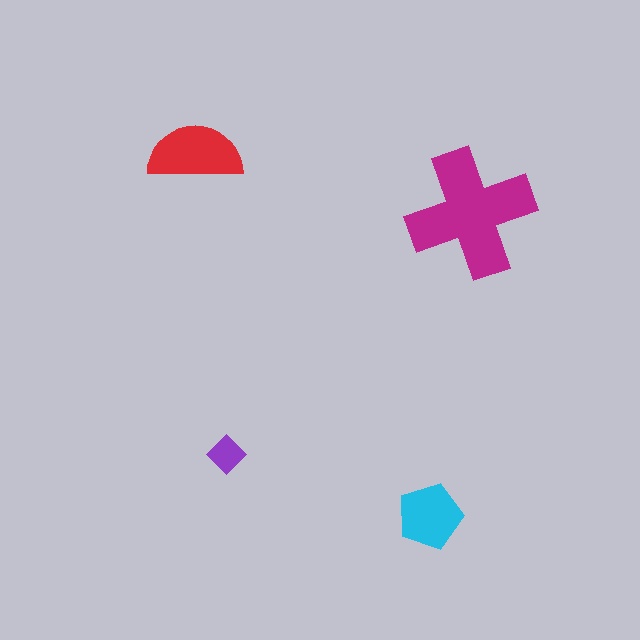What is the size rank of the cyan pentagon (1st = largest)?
3rd.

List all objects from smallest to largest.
The purple diamond, the cyan pentagon, the red semicircle, the magenta cross.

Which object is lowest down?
The cyan pentagon is bottommost.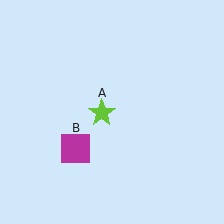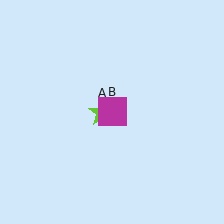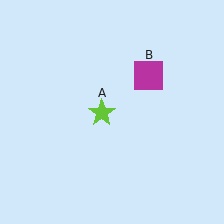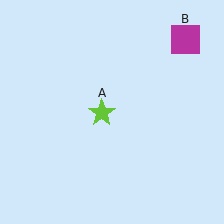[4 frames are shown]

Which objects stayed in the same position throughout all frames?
Lime star (object A) remained stationary.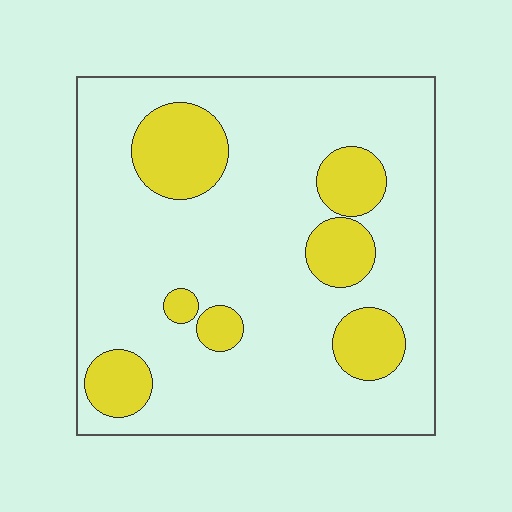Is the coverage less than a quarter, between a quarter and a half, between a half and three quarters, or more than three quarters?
Less than a quarter.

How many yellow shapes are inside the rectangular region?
7.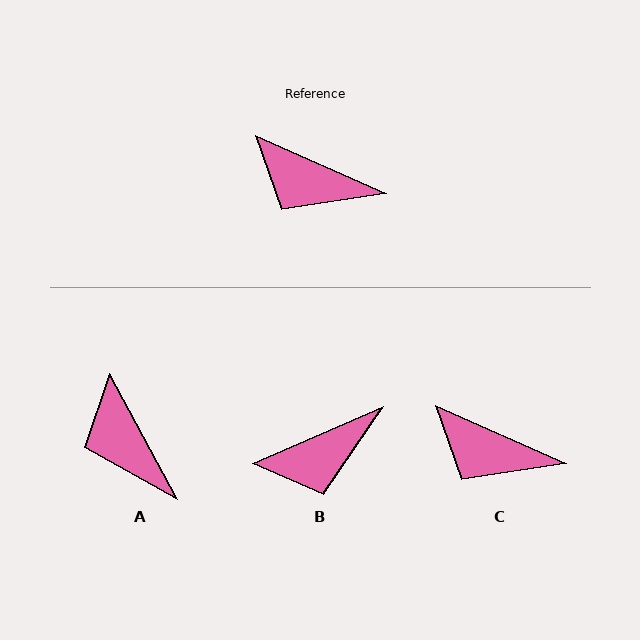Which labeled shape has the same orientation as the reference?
C.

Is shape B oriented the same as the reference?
No, it is off by about 47 degrees.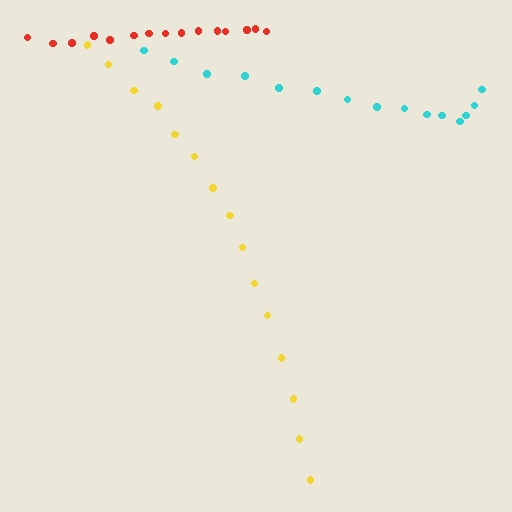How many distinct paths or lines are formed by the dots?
There are 3 distinct paths.